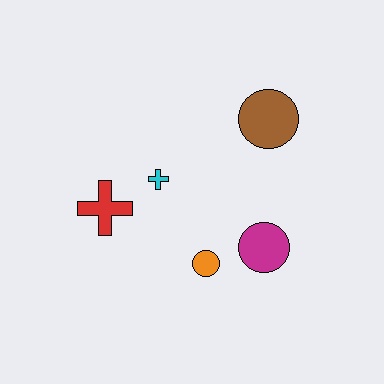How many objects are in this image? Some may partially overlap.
There are 5 objects.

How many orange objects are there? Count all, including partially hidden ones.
There is 1 orange object.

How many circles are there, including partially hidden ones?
There are 3 circles.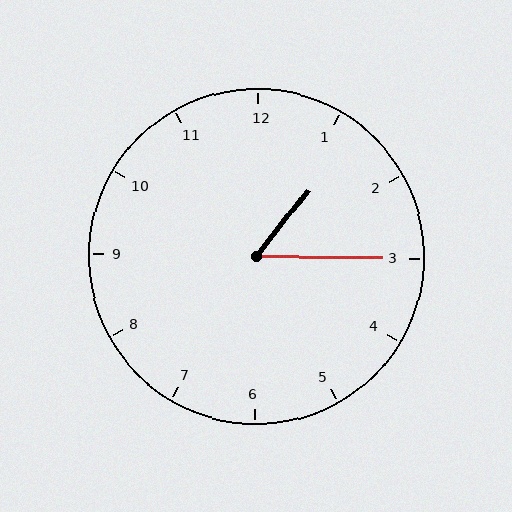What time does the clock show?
1:15.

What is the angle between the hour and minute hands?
Approximately 52 degrees.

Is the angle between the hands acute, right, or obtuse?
It is acute.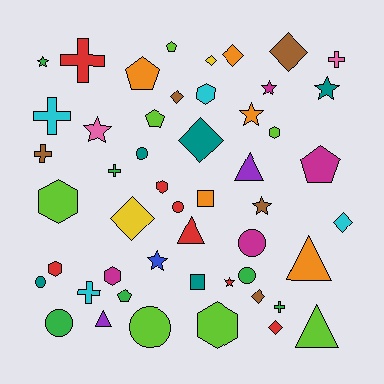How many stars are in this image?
There are 8 stars.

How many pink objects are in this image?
There are 2 pink objects.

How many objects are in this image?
There are 50 objects.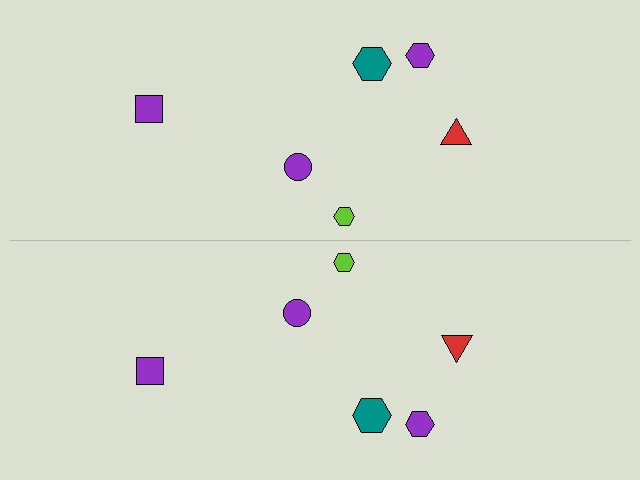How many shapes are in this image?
There are 12 shapes in this image.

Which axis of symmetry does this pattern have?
The pattern has a horizontal axis of symmetry running through the center of the image.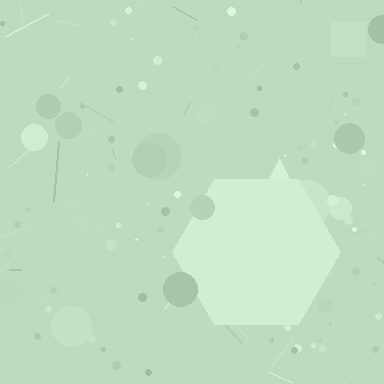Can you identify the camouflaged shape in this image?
The camouflaged shape is a hexagon.